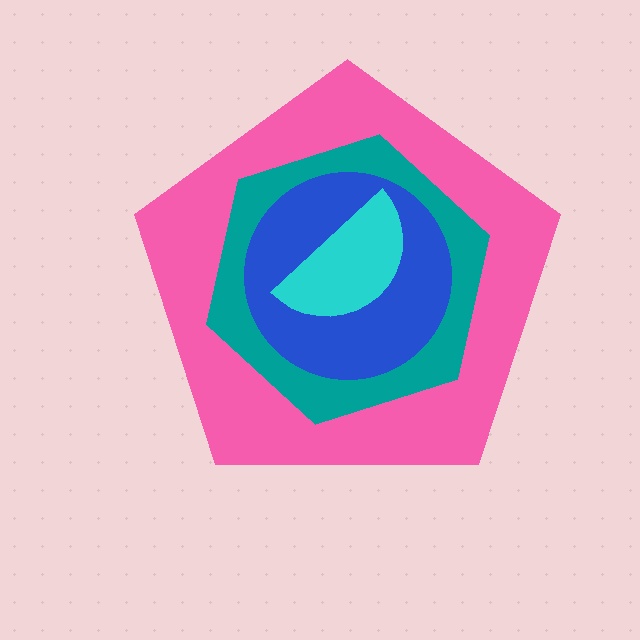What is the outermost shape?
The pink pentagon.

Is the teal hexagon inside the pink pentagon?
Yes.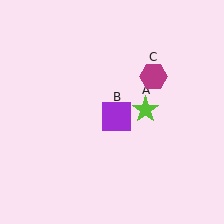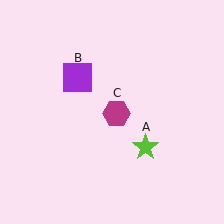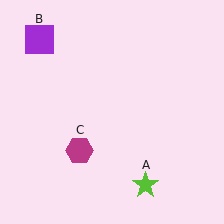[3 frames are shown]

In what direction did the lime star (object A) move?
The lime star (object A) moved down.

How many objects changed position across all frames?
3 objects changed position: lime star (object A), purple square (object B), magenta hexagon (object C).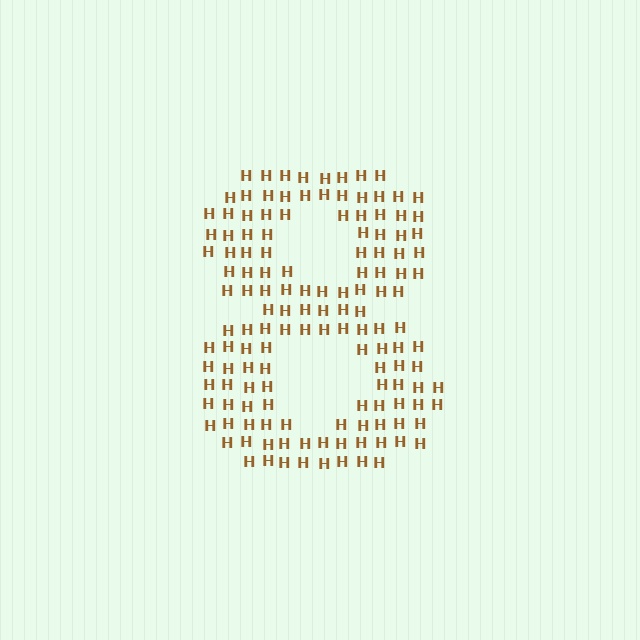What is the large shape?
The large shape is the digit 8.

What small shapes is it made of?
It is made of small letter H's.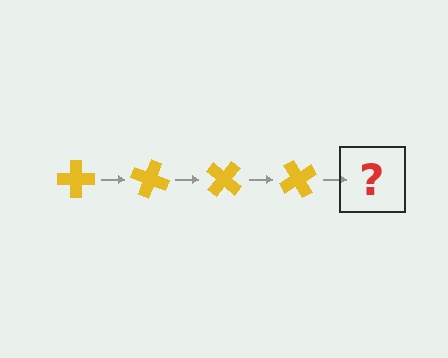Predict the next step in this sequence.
The next step is a yellow cross rotated 80 degrees.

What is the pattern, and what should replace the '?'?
The pattern is that the cross rotates 20 degrees each step. The '?' should be a yellow cross rotated 80 degrees.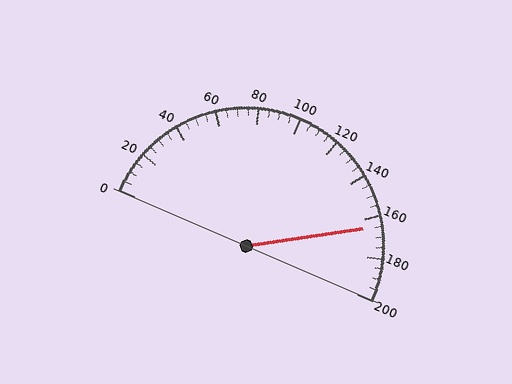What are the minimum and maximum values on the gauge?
The gauge ranges from 0 to 200.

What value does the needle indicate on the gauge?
The needle indicates approximately 165.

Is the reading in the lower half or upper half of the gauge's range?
The reading is in the upper half of the range (0 to 200).